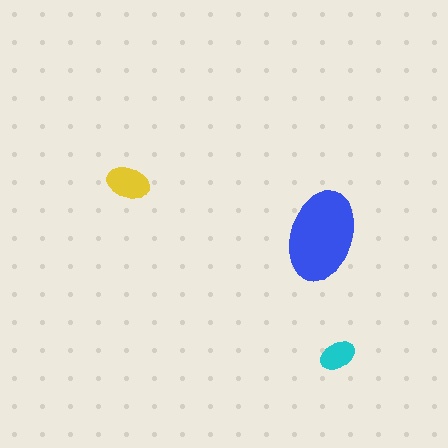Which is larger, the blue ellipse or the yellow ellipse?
The blue one.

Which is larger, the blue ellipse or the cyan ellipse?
The blue one.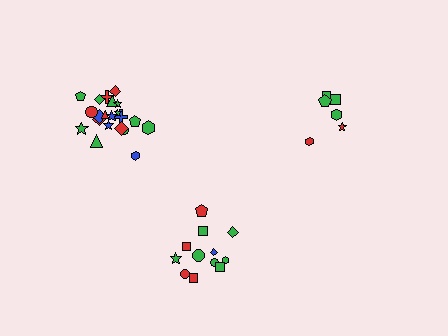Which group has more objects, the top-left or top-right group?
The top-left group.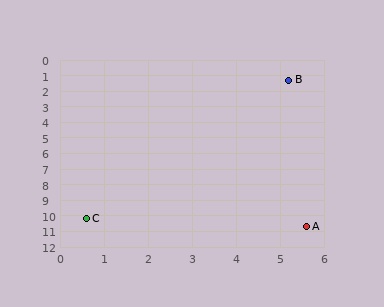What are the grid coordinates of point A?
Point A is at approximately (5.6, 10.7).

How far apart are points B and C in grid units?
Points B and C are about 10.0 grid units apart.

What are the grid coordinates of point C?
Point C is at approximately (0.6, 10.2).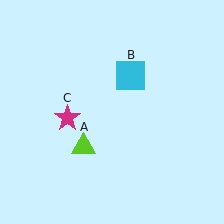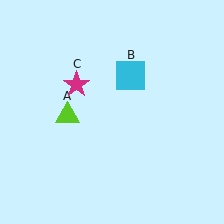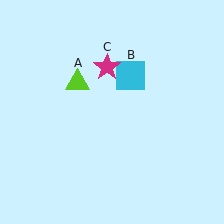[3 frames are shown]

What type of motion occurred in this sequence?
The lime triangle (object A), magenta star (object C) rotated clockwise around the center of the scene.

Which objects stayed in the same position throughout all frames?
Cyan square (object B) remained stationary.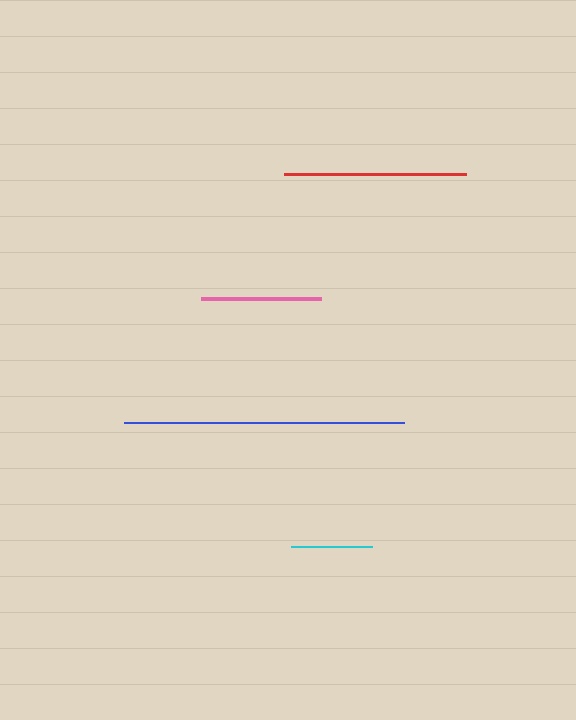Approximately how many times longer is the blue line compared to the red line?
The blue line is approximately 1.5 times the length of the red line.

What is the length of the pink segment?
The pink segment is approximately 121 pixels long.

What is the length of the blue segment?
The blue segment is approximately 280 pixels long.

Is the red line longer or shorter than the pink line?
The red line is longer than the pink line.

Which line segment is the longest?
The blue line is the longest at approximately 280 pixels.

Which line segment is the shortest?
The cyan line is the shortest at approximately 81 pixels.